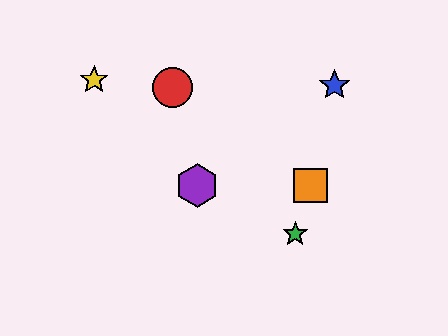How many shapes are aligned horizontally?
2 shapes (the purple hexagon, the orange square) are aligned horizontally.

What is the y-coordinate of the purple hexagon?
The purple hexagon is at y≈185.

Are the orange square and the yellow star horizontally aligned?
No, the orange square is at y≈185 and the yellow star is at y≈80.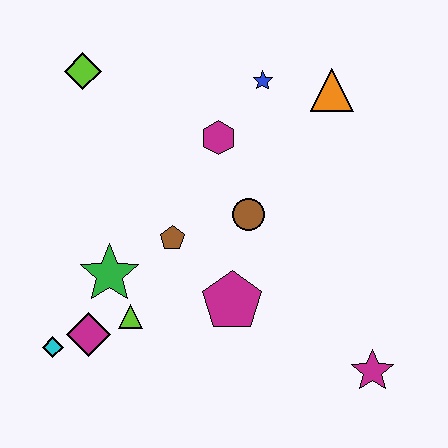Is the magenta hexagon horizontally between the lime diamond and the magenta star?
Yes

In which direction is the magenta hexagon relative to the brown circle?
The magenta hexagon is above the brown circle.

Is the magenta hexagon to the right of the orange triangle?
No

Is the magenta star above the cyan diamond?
No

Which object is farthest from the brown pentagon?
The magenta star is farthest from the brown pentagon.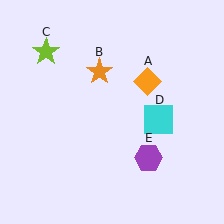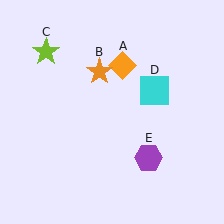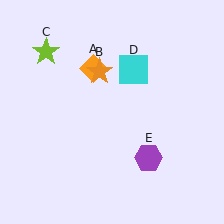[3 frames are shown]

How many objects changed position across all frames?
2 objects changed position: orange diamond (object A), cyan square (object D).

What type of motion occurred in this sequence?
The orange diamond (object A), cyan square (object D) rotated counterclockwise around the center of the scene.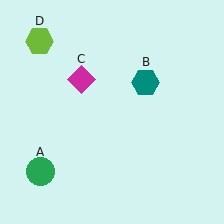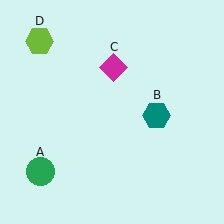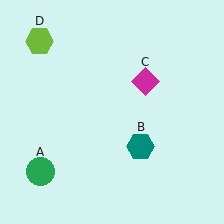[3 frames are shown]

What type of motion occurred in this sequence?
The teal hexagon (object B), magenta diamond (object C) rotated clockwise around the center of the scene.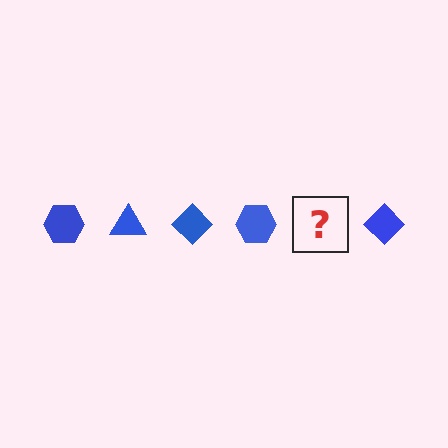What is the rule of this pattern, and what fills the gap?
The rule is that the pattern cycles through hexagon, triangle, diamond shapes in blue. The gap should be filled with a blue triangle.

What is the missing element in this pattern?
The missing element is a blue triangle.